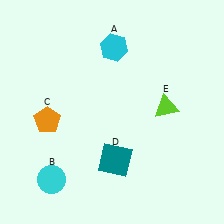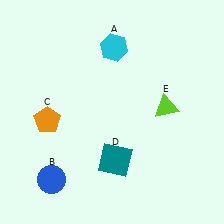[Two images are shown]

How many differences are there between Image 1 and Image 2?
There is 1 difference between the two images.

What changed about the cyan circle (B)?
In Image 1, B is cyan. In Image 2, it changed to blue.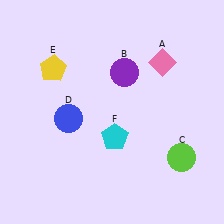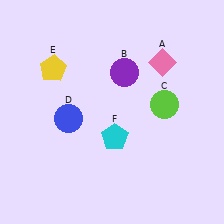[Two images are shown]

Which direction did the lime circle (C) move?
The lime circle (C) moved up.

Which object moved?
The lime circle (C) moved up.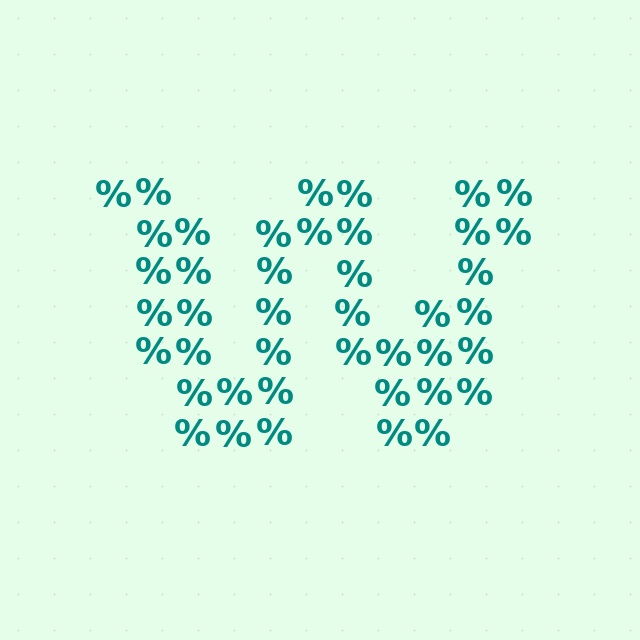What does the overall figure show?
The overall figure shows the letter W.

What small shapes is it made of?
It is made of small percent signs.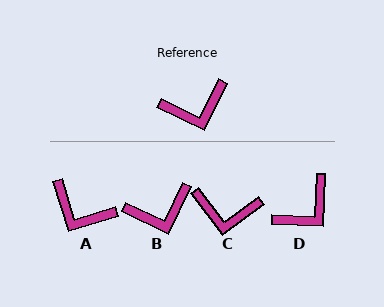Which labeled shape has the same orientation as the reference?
B.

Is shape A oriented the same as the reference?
No, it is off by about 47 degrees.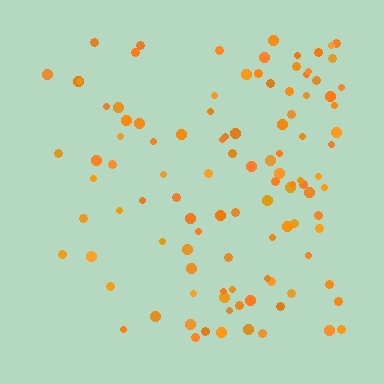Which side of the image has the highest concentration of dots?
The right.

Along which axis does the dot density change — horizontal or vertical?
Horizontal.